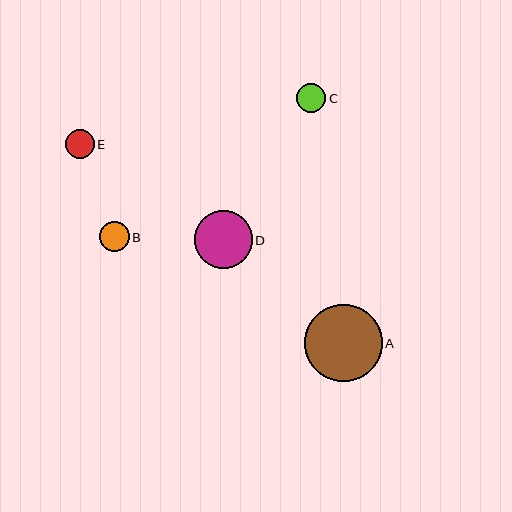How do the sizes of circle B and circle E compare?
Circle B and circle E are approximately the same size.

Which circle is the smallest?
Circle E is the smallest with a size of approximately 29 pixels.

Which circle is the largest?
Circle A is the largest with a size of approximately 78 pixels.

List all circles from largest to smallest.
From largest to smallest: A, D, B, C, E.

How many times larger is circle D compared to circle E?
Circle D is approximately 2.0 times the size of circle E.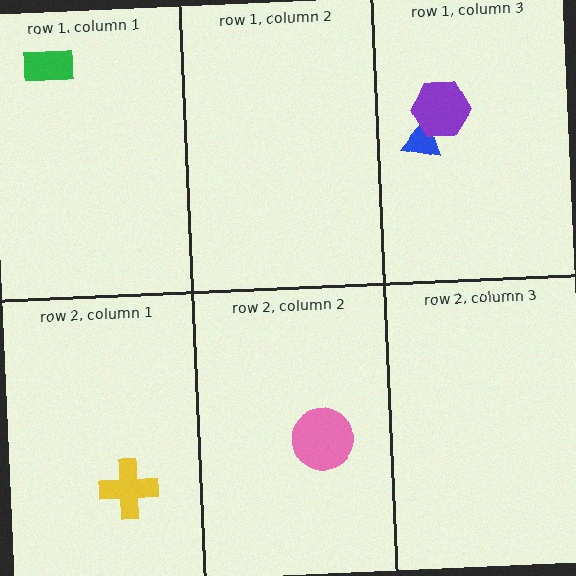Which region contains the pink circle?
The row 2, column 2 region.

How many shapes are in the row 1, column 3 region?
2.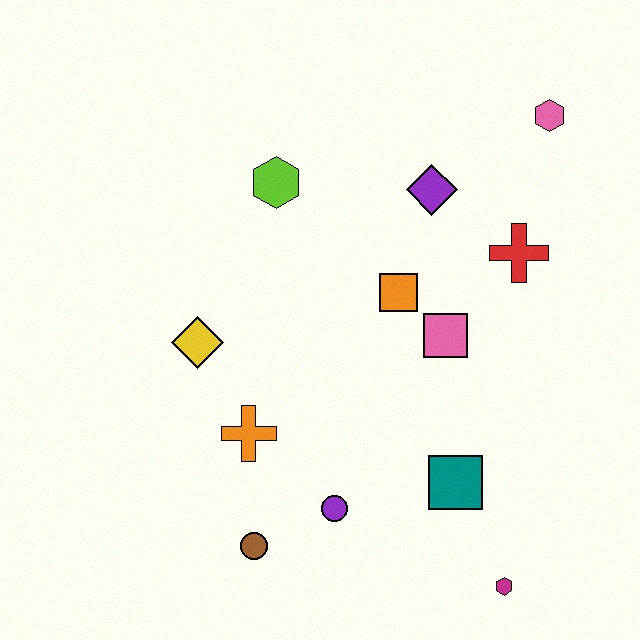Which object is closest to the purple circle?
The brown circle is closest to the purple circle.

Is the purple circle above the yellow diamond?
No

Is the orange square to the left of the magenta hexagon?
Yes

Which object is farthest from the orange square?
The magenta hexagon is farthest from the orange square.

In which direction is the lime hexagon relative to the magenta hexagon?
The lime hexagon is above the magenta hexagon.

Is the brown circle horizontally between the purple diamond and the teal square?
No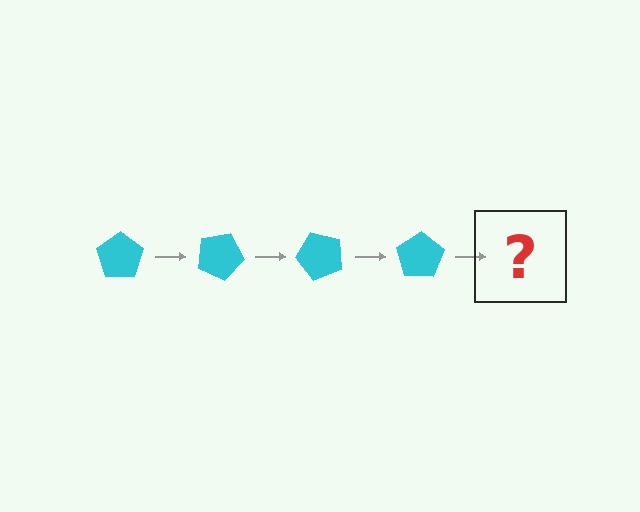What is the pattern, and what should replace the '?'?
The pattern is that the pentagon rotates 25 degrees each step. The '?' should be a cyan pentagon rotated 100 degrees.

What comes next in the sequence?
The next element should be a cyan pentagon rotated 100 degrees.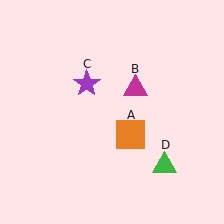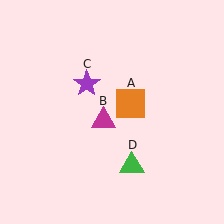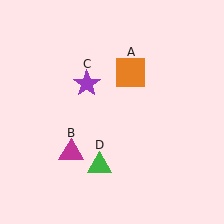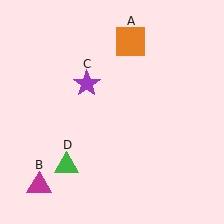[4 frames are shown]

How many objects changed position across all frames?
3 objects changed position: orange square (object A), magenta triangle (object B), green triangle (object D).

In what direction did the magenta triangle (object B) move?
The magenta triangle (object B) moved down and to the left.